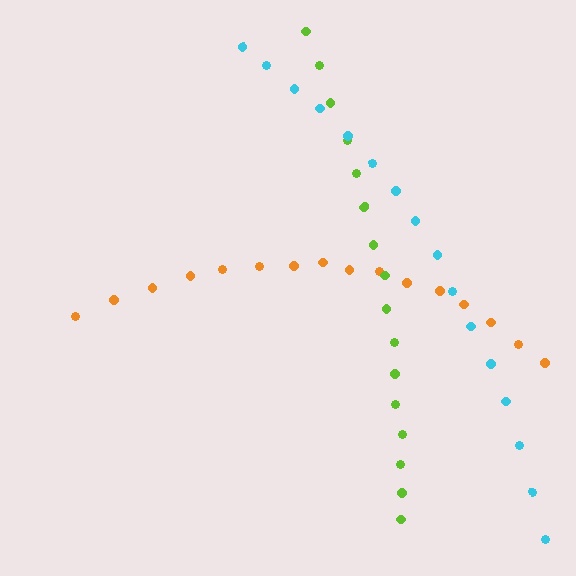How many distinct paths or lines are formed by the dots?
There are 3 distinct paths.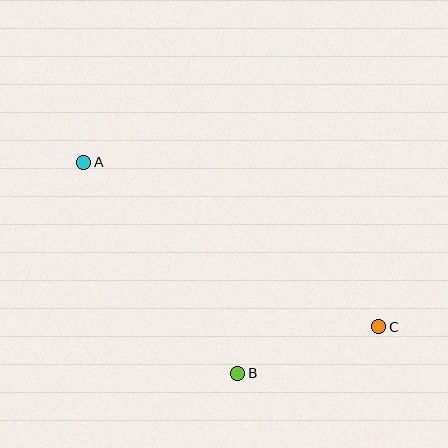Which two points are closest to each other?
Points B and C are closest to each other.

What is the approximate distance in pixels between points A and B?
The distance between A and B is approximately 261 pixels.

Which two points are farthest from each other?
Points A and C are farthest from each other.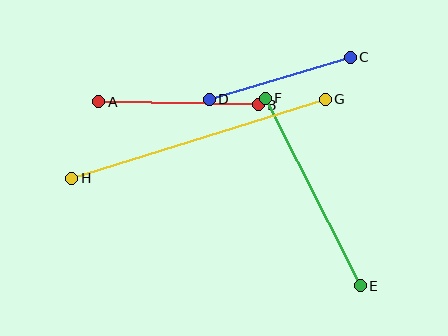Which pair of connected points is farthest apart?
Points G and H are farthest apart.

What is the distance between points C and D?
The distance is approximately 147 pixels.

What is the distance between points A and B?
The distance is approximately 160 pixels.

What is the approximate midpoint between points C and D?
The midpoint is at approximately (280, 78) pixels.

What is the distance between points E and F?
The distance is approximately 210 pixels.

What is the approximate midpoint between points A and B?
The midpoint is at approximately (179, 103) pixels.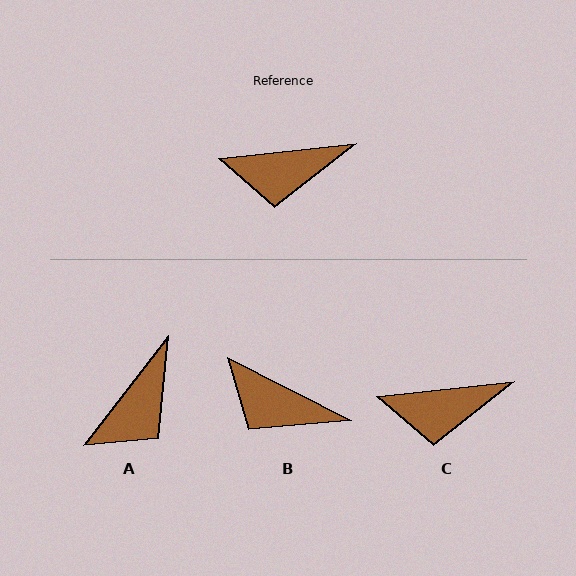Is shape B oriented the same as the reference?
No, it is off by about 33 degrees.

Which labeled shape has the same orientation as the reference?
C.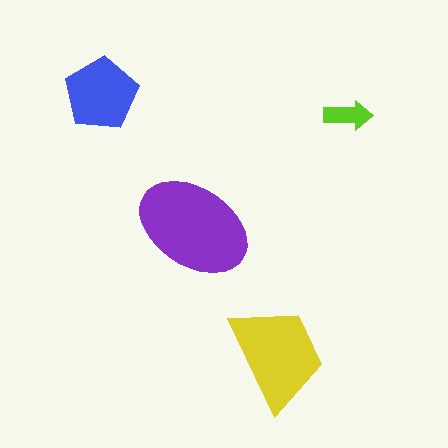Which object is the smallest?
The lime arrow.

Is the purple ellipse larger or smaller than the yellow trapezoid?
Larger.